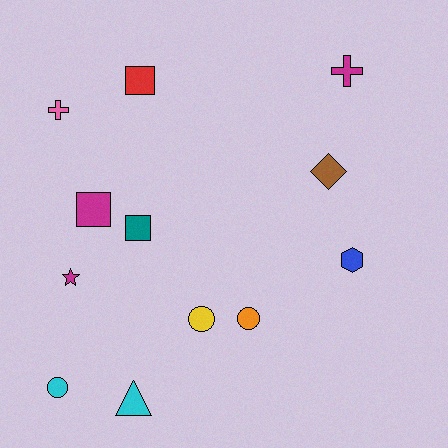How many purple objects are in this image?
There are no purple objects.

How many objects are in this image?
There are 12 objects.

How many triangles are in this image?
There is 1 triangle.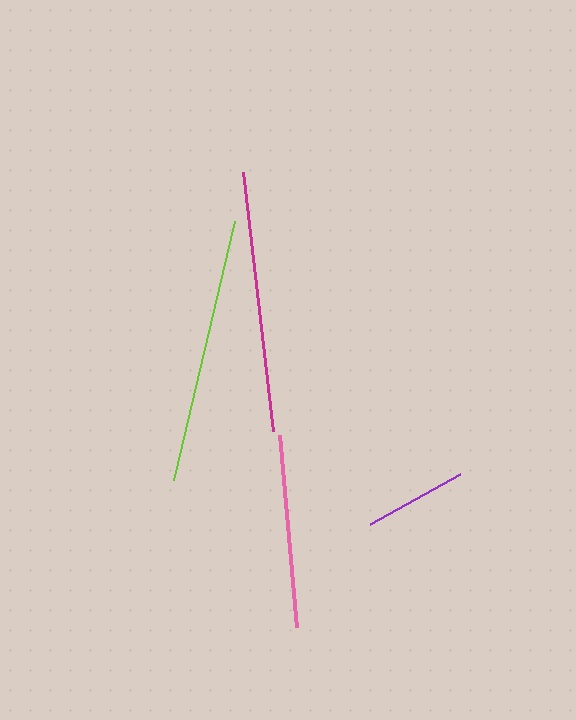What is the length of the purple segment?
The purple segment is approximately 103 pixels long.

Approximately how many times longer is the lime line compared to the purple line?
The lime line is approximately 2.6 times the length of the purple line.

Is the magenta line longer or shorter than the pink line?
The magenta line is longer than the pink line.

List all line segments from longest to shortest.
From longest to shortest: lime, magenta, pink, purple.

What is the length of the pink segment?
The pink segment is approximately 192 pixels long.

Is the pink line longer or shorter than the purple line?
The pink line is longer than the purple line.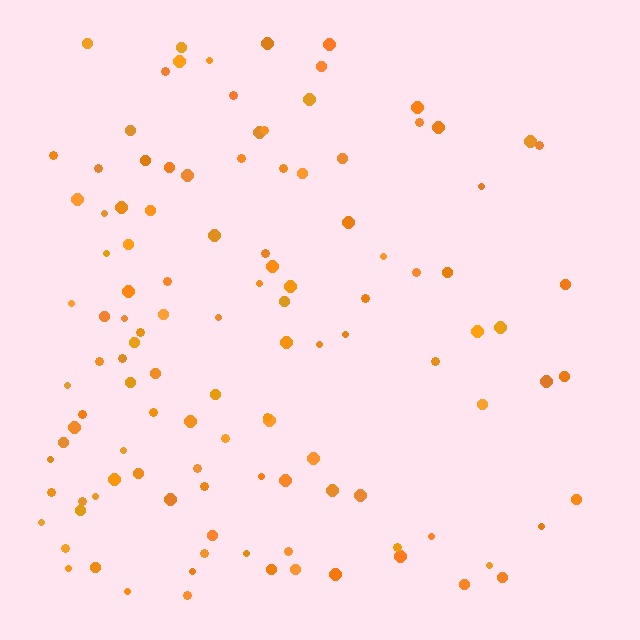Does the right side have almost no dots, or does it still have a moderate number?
Still a moderate number, just noticeably fewer than the left.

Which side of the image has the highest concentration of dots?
The left.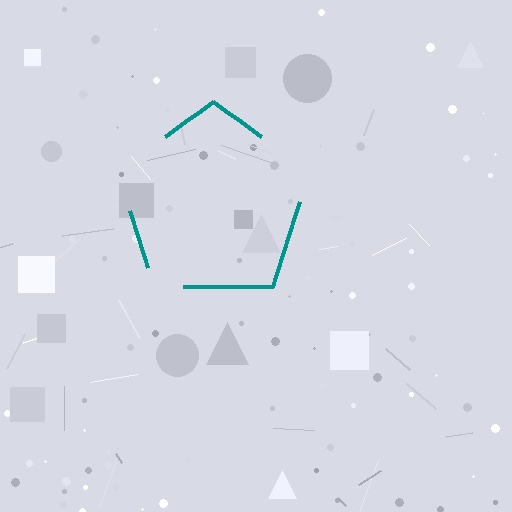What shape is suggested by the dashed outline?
The dashed outline suggests a pentagon.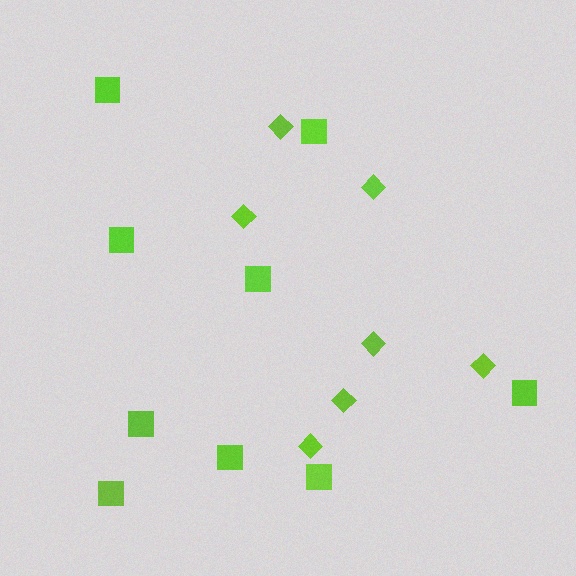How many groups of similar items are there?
There are 2 groups: one group of squares (9) and one group of diamonds (7).